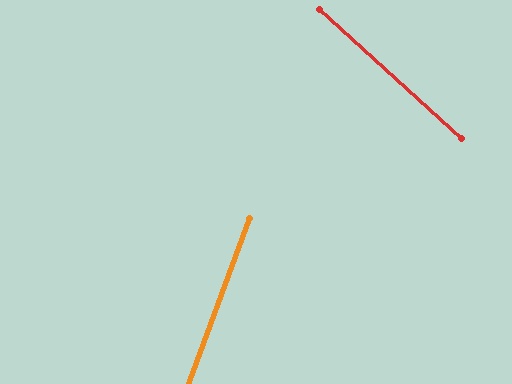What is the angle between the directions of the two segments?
Approximately 68 degrees.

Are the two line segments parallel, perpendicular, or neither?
Neither parallel nor perpendicular — they differ by about 68°.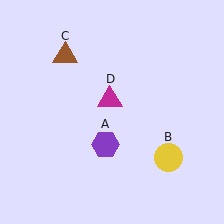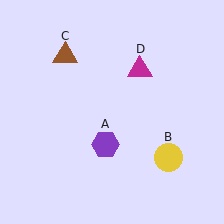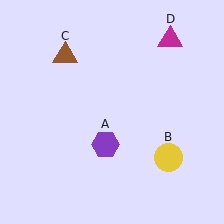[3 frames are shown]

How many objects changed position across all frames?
1 object changed position: magenta triangle (object D).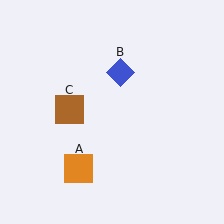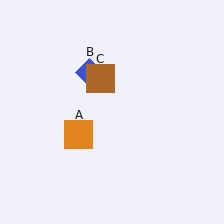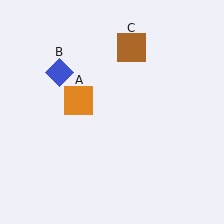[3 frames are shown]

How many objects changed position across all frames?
3 objects changed position: orange square (object A), blue diamond (object B), brown square (object C).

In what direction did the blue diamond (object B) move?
The blue diamond (object B) moved left.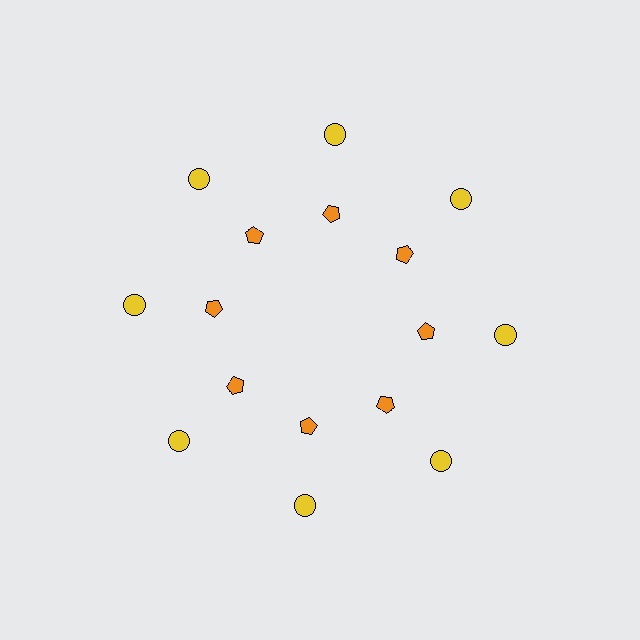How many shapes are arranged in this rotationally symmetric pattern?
There are 16 shapes, arranged in 8 groups of 2.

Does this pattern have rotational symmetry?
Yes, this pattern has 8-fold rotational symmetry. It looks the same after rotating 45 degrees around the center.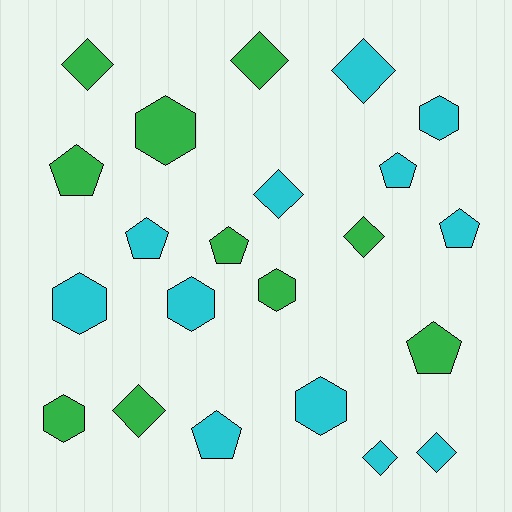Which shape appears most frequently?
Diamond, with 8 objects.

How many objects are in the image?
There are 22 objects.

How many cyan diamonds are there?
There are 4 cyan diamonds.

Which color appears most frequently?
Cyan, with 12 objects.